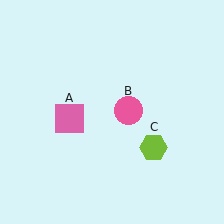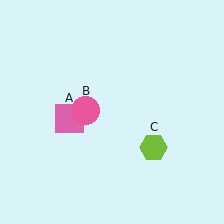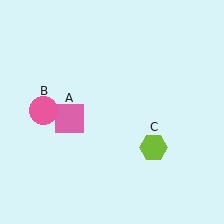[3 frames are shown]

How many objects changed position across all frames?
1 object changed position: pink circle (object B).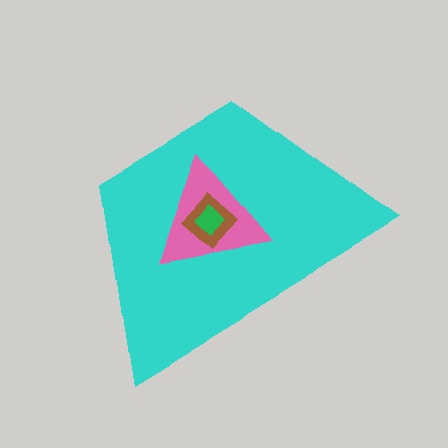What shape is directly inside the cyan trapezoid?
The pink triangle.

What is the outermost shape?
The cyan trapezoid.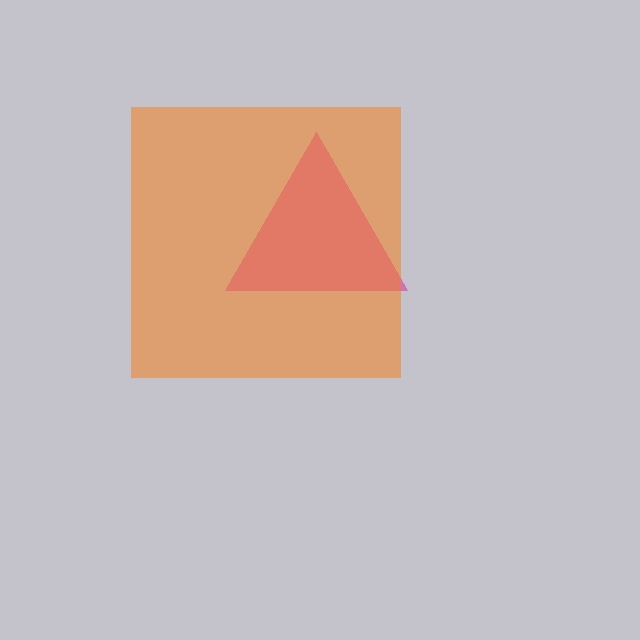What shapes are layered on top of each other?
The layered shapes are: a magenta triangle, an orange square.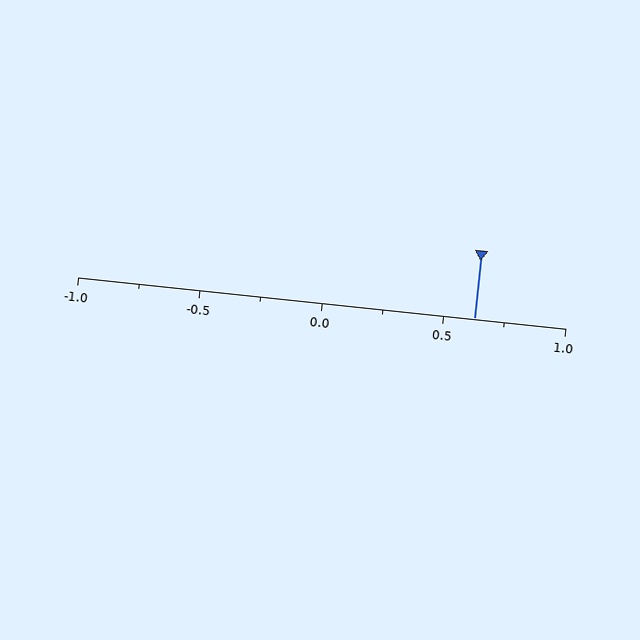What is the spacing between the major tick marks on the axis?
The major ticks are spaced 0.5 apart.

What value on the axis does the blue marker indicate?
The marker indicates approximately 0.62.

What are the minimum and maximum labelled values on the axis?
The axis runs from -1.0 to 1.0.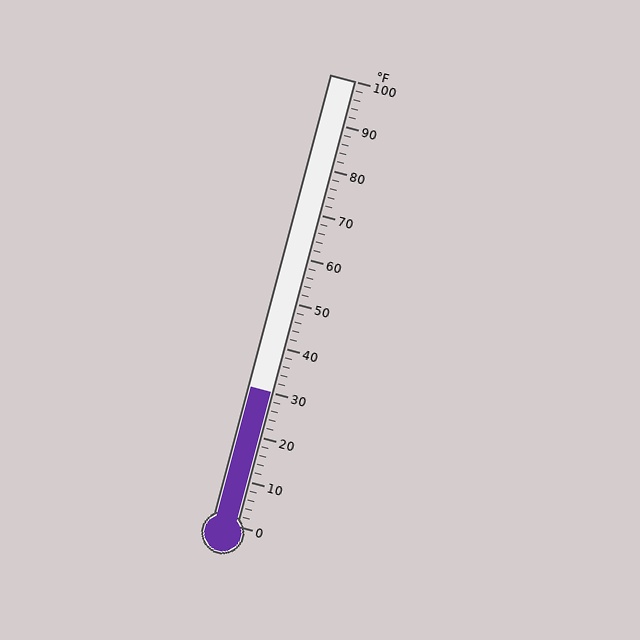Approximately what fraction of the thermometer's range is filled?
The thermometer is filled to approximately 30% of its range.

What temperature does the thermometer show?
The thermometer shows approximately 30°F.